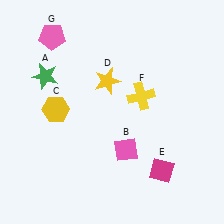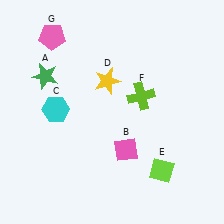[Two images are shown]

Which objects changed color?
C changed from yellow to cyan. E changed from magenta to lime. F changed from yellow to lime.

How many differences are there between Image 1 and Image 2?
There are 3 differences between the two images.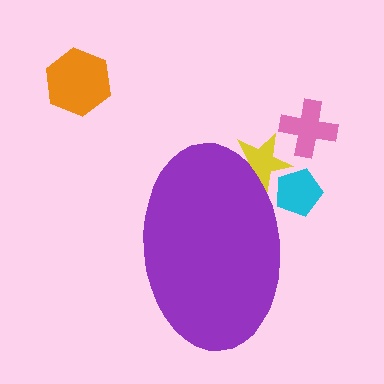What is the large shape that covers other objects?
A purple ellipse.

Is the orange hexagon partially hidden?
No, the orange hexagon is fully visible.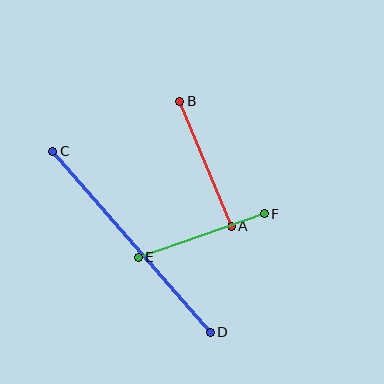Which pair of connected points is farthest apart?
Points C and D are farthest apart.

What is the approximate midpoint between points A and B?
The midpoint is at approximately (205, 164) pixels.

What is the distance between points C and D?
The distance is approximately 240 pixels.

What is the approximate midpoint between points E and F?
The midpoint is at approximately (201, 236) pixels.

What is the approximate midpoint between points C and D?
The midpoint is at approximately (131, 242) pixels.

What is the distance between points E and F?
The distance is approximately 133 pixels.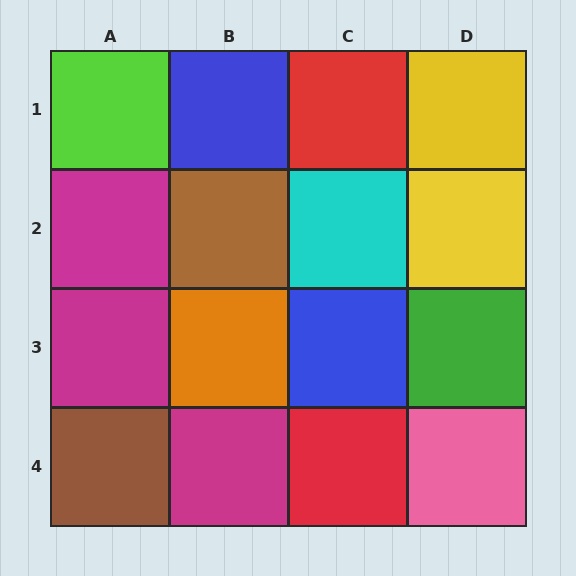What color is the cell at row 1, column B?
Blue.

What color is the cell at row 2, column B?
Brown.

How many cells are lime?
1 cell is lime.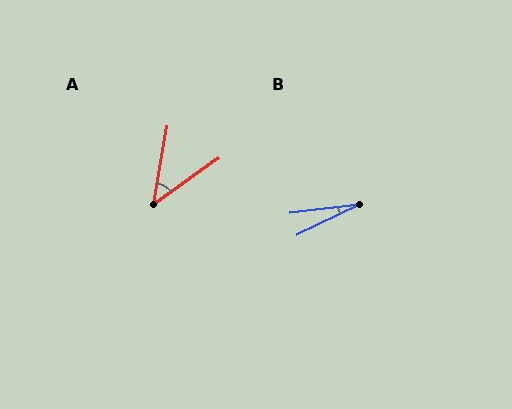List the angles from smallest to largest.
B (19°), A (45°).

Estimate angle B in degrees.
Approximately 19 degrees.